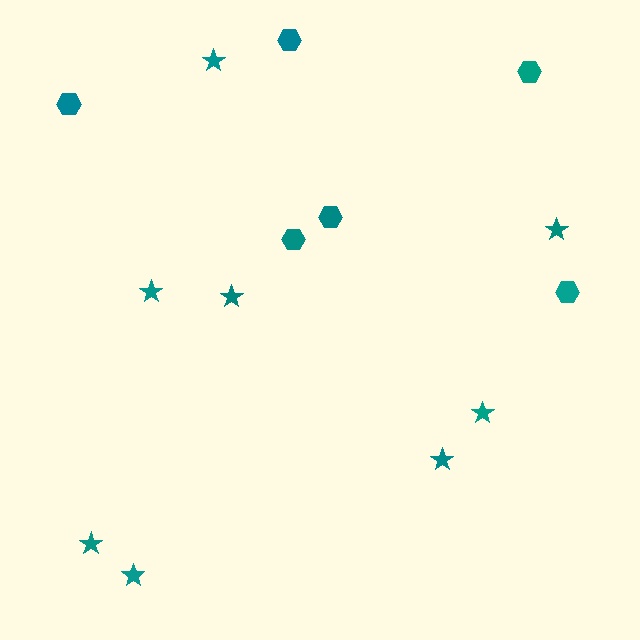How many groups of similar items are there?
There are 2 groups: one group of stars (8) and one group of hexagons (6).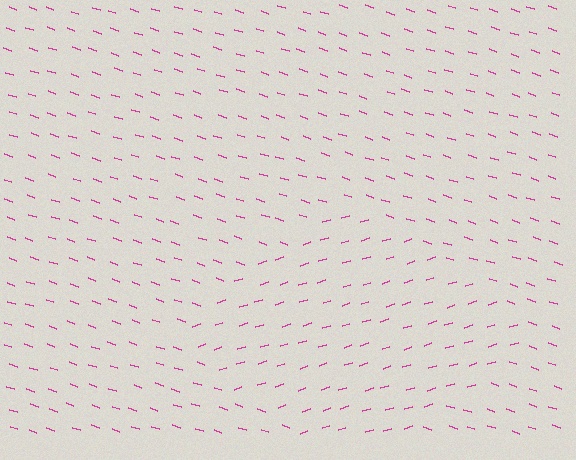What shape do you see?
I see a diamond.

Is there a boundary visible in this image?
Yes, there is a texture boundary formed by a change in line orientation.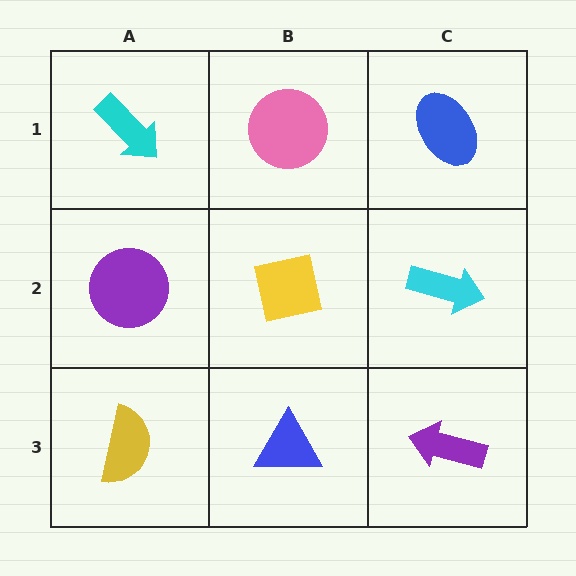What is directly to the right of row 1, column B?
A blue ellipse.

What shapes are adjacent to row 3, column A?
A purple circle (row 2, column A), a blue triangle (row 3, column B).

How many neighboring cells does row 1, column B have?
3.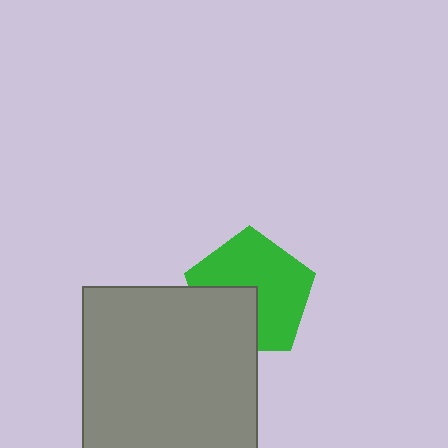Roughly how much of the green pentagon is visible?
Most of it is visible (roughly 66%).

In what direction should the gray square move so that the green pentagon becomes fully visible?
The gray square should move toward the lower-left. That is the shortest direction to clear the overlap and leave the green pentagon fully visible.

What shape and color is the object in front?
The object in front is a gray square.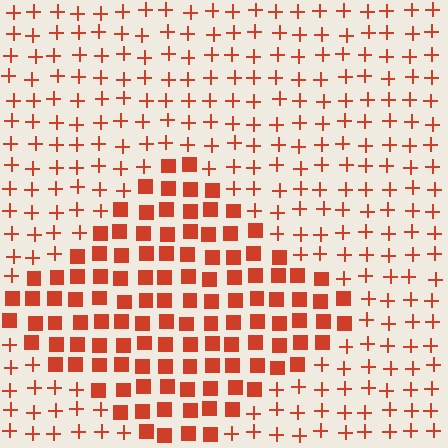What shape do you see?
I see a diamond.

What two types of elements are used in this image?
The image uses squares inside the diamond region and plus signs outside it.